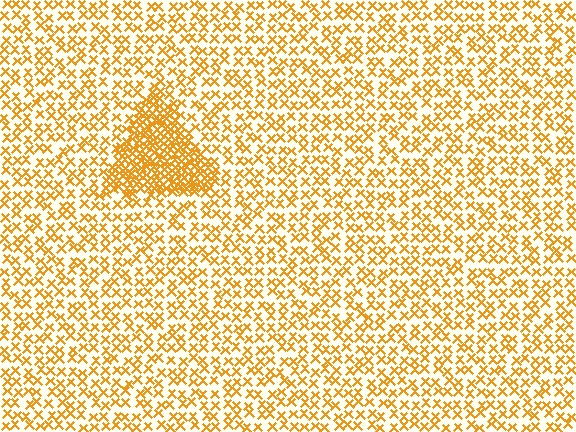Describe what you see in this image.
The image contains small orange elements arranged at two different densities. A triangle-shaped region is visible where the elements are more densely packed than the surrounding area.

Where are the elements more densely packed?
The elements are more densely packed inside the triangle boundary.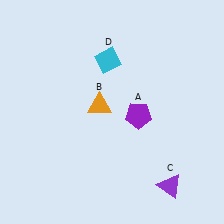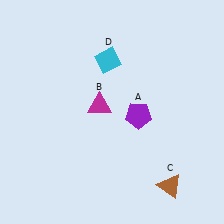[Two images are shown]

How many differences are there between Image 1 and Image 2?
There are 2 differences between the two images.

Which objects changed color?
B changed from orange to magenta. C changed from purple to brown.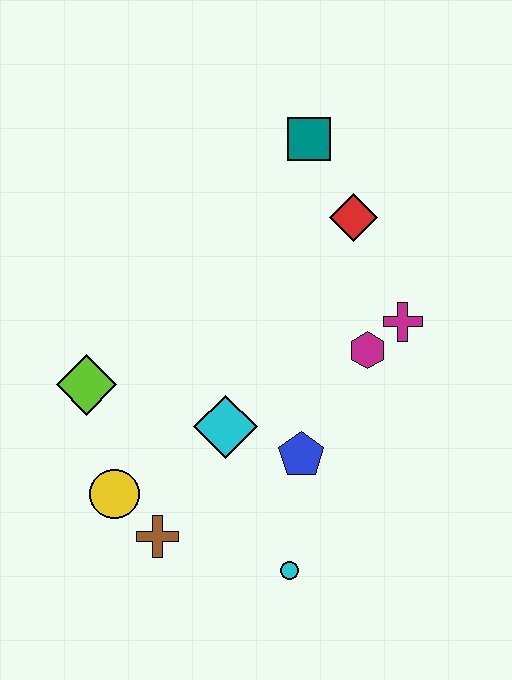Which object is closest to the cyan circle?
The blue pentagon is closest to the cyan circle.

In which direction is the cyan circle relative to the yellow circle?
The cyan circle is to the right of the yellow circle.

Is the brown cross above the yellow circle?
No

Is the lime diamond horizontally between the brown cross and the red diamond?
No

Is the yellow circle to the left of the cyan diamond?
Yes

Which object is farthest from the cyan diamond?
The teal square is farthest from the cyan diamond.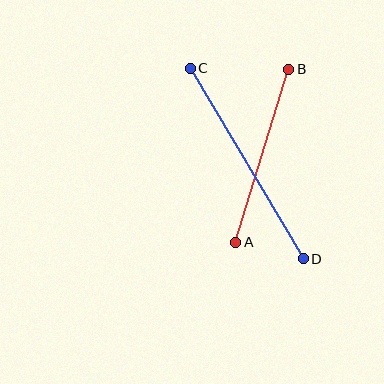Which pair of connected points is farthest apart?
Points C and D are farthest apart.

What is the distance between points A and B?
The distance is approximately 181 pixels.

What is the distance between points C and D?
The distance is approximately 221 pixels.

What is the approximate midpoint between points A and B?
The midpoint is at approximately (262, 156) pixels.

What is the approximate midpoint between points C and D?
The midpoint is at approximately (247, 163) pixels.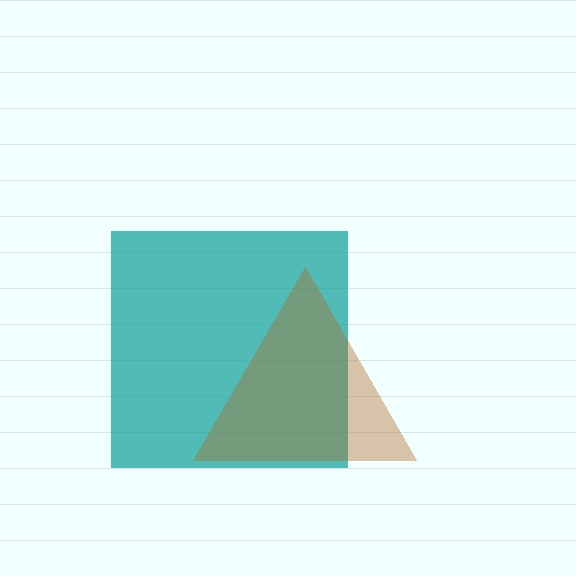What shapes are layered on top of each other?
The layered shapes are: a teal square, a brown triangle.